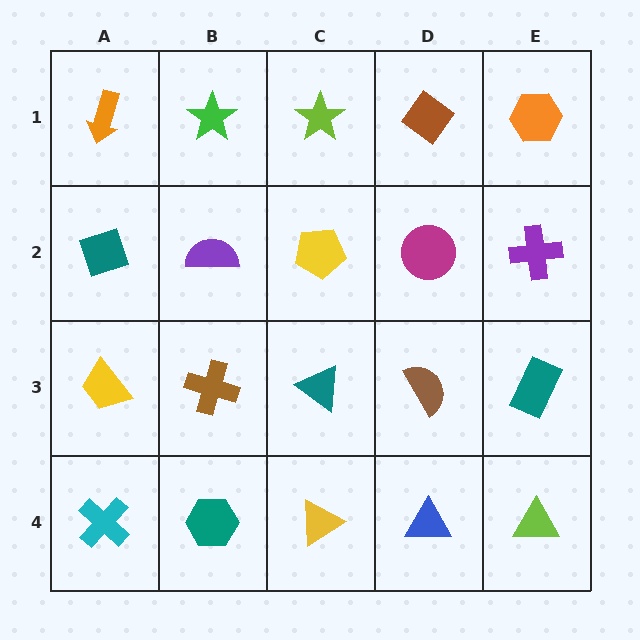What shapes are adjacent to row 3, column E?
A purple cross (row 2, column E), a lime triangle (row 4, column E), a brown semicircle (row 3, column D).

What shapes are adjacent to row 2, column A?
An orange arrow (row 1, column A), a yellow trapezoid (row 3, column A), a purple semicircle (row 2, column B).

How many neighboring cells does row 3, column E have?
3.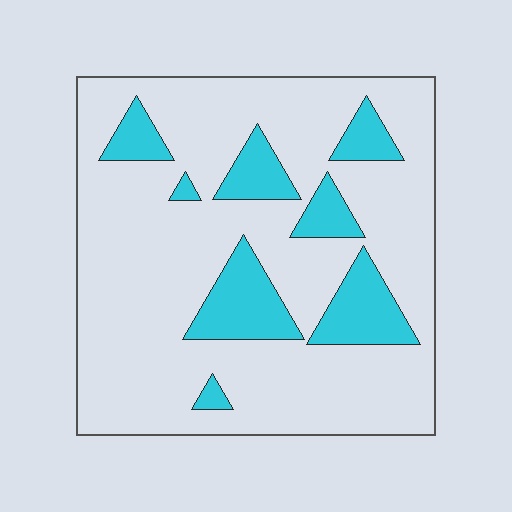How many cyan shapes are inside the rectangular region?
8.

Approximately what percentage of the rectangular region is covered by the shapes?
Approximately 20%.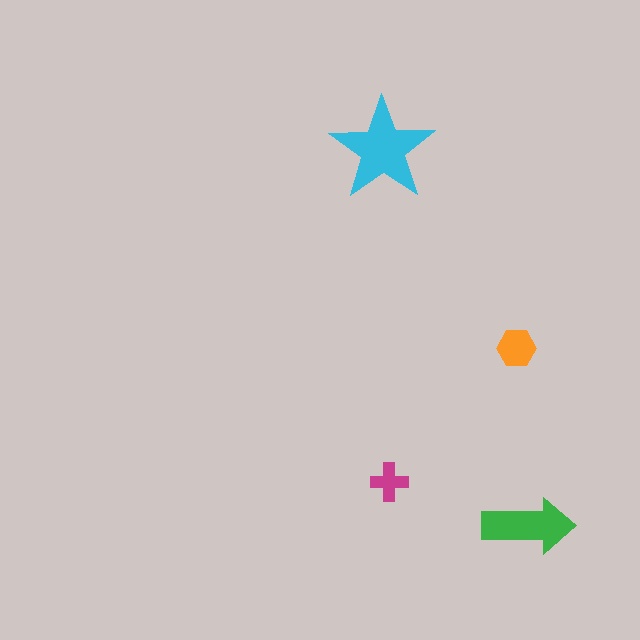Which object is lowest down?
The green arrow is bottommost.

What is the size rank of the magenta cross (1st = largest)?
4th.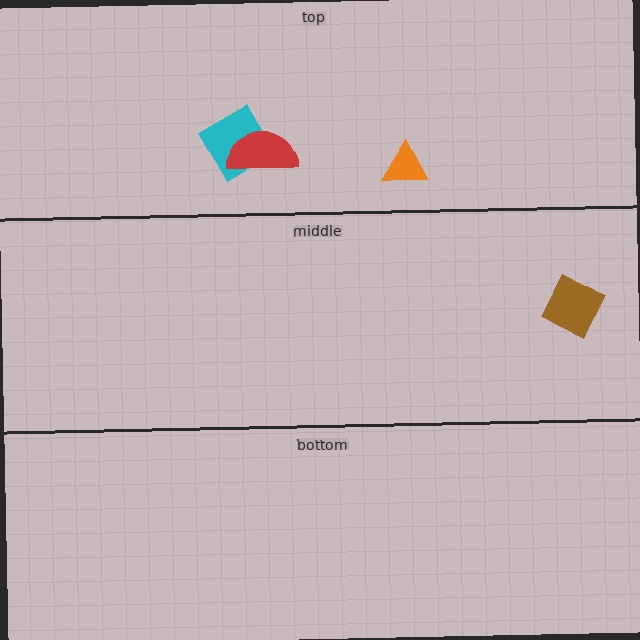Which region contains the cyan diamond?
The top region.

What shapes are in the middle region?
The brown diamond.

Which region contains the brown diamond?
The middle region.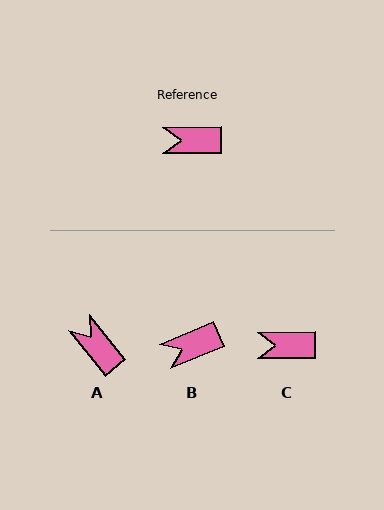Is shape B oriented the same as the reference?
No, it is off by about 22 degrees.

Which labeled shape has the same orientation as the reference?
C.